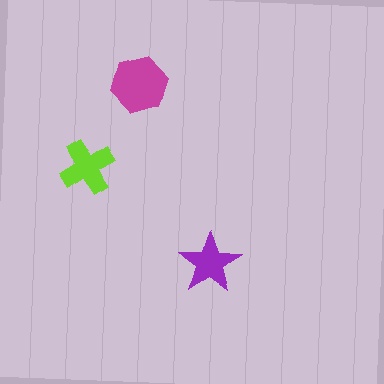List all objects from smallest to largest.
The purple star, the lime cross, the magenta hexagon.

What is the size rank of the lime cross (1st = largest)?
2nd.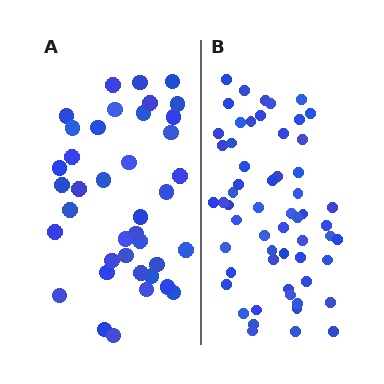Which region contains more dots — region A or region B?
Region B (the right region) has more dots.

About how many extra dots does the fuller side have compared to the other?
Region B has approximately 20 more dots than region A.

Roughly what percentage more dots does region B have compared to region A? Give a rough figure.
About 50% more.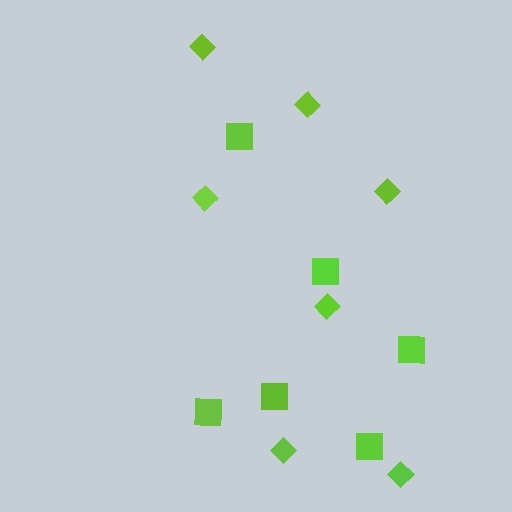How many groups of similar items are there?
There are 2 groups: one group of squares (6) and one group of diamonds (7).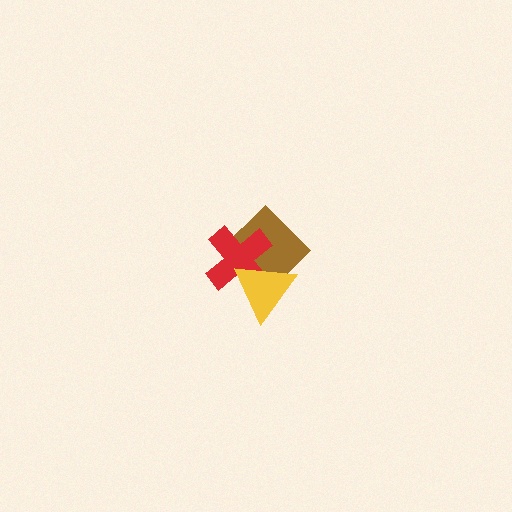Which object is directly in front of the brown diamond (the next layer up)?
The red cross is directly in front of the brown diamond.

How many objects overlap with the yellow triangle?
2 objects overlap with the yellow triangle.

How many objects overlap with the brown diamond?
2 objects overlap with the brown diamond.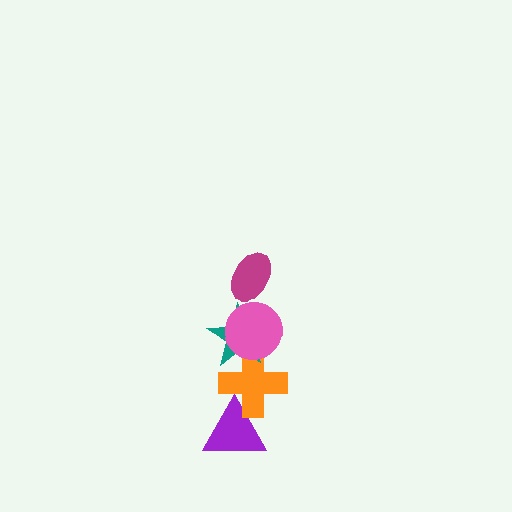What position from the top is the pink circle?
The pink circle is 2nd from the top.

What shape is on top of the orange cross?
The teal star is on top of the orange cross.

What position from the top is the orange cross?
The orange cross is 4th from the top.